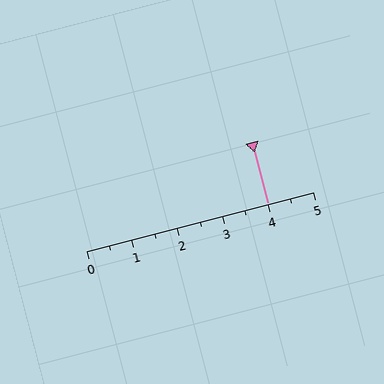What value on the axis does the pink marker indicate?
The marker indicates approximately 4.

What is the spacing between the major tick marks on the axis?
The major ticks are spaced 1 apart.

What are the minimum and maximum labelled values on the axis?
The axis runs from 0 to 5.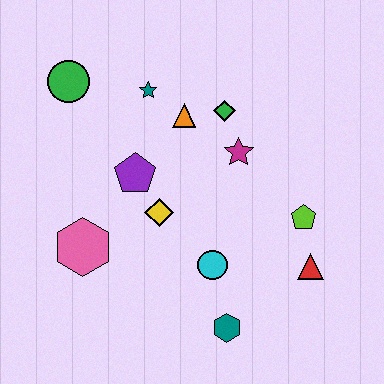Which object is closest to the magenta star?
The green diamond is closest to the magenta star.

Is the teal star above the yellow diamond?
Yes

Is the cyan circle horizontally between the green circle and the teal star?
No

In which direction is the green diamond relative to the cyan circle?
The green diamond is above the cyan circle.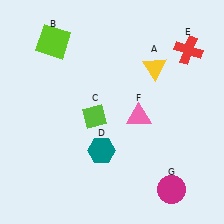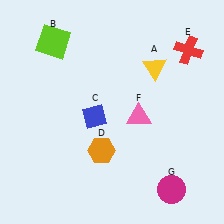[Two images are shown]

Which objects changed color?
C changed from lime to blue. D changed from teal to orange.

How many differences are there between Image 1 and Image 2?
There are 2 differences between the two images.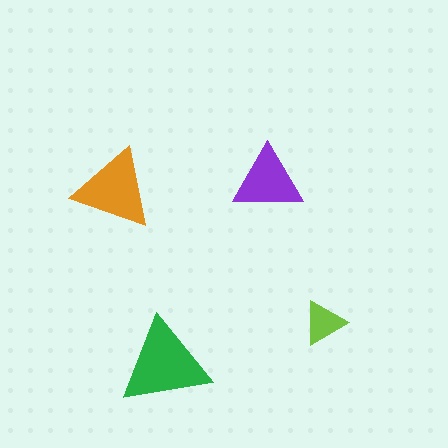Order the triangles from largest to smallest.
the green one, the orange one, the purple one, the lime one.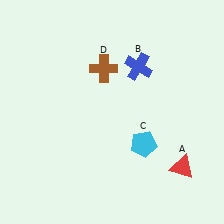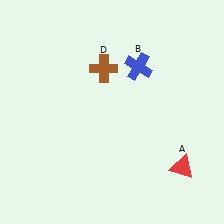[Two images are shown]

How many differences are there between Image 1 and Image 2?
There is 1 difference between the two images.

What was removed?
The cyan pentagon (C) was removed in Image 2.